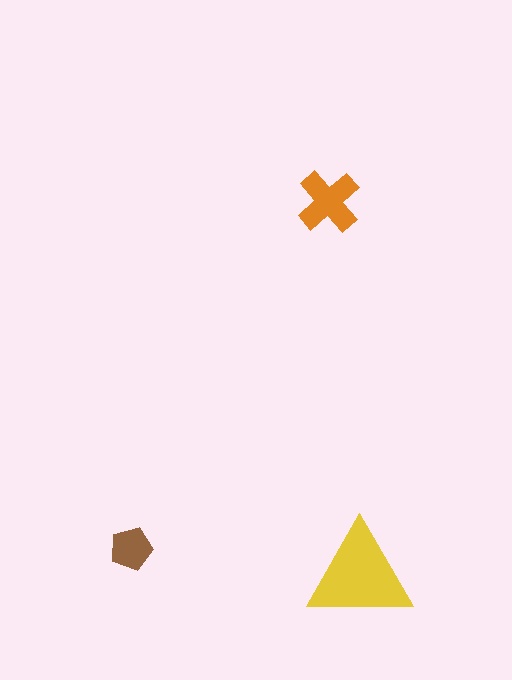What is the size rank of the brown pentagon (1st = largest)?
3rd.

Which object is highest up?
The orange cross is topmost.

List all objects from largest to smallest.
The yellow triangle, the orange cross, the brown pentagon.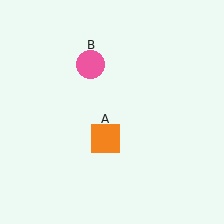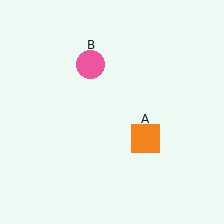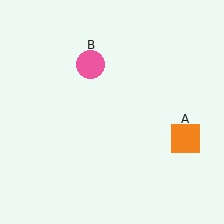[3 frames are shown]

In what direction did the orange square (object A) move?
The orange square (object A) moved right.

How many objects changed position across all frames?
1 object changed position: orange square (object A).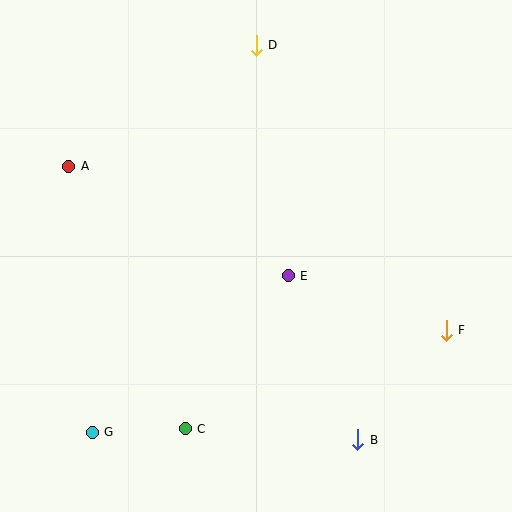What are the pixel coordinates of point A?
Point A is at (69, 166).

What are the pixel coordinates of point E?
Point E is at (288, 276).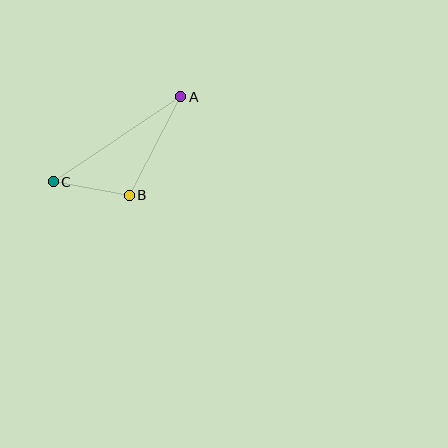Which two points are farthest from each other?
Points A and C are farthest from each other.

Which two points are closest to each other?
Points B and C are closest to each other.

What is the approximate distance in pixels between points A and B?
The distance between A and B is approximately 111 pixels.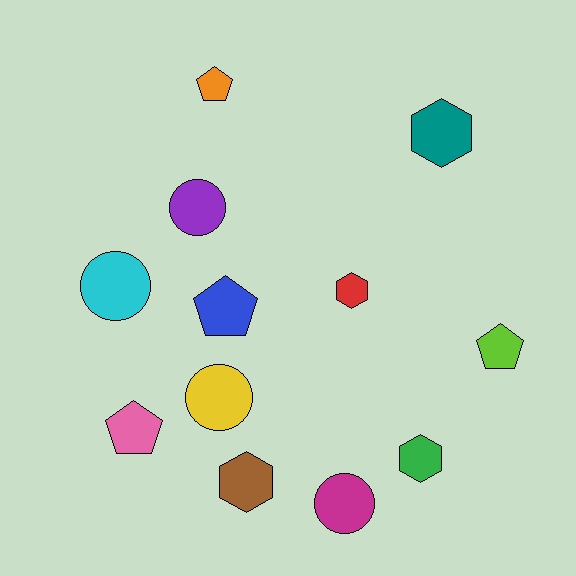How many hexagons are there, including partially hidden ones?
There are 4 hexagons.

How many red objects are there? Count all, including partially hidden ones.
There is 1 red object.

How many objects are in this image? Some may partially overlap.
There are 12 objects.